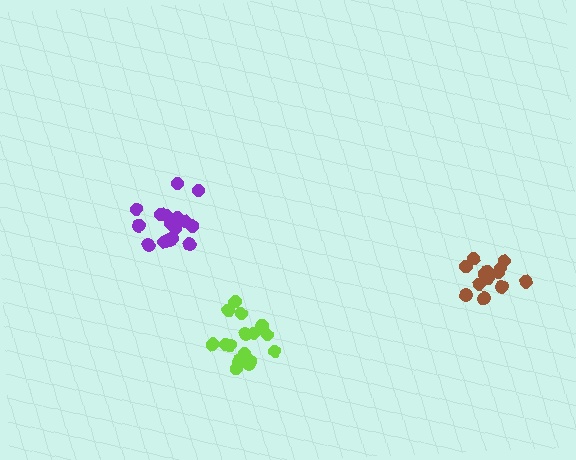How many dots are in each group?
Group 1: 14 dots, Group 2: 16 dots, Group 3: 18 dots (48 total).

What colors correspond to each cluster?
The clusters are colored: brown, lime, purple.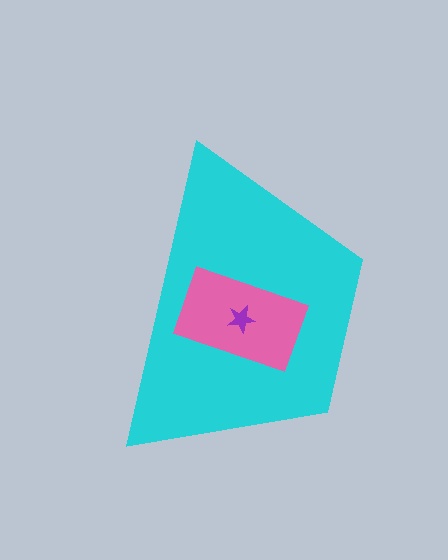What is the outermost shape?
The cyan trapezoid.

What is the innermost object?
The purple star.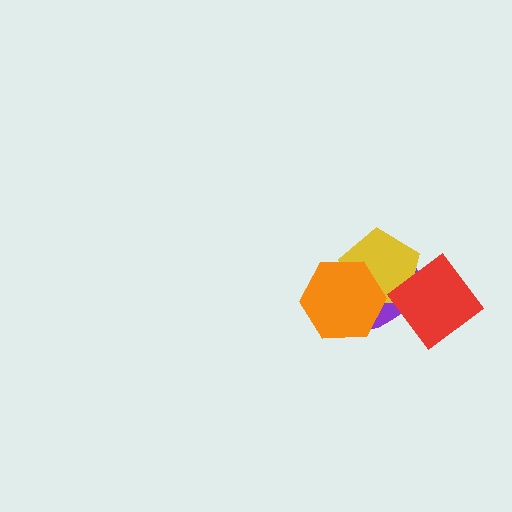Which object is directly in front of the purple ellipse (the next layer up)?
The yellow pentagon is directly in front of the purple ellipse.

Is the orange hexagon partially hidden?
No, no other shape covers it.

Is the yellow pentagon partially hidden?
Yes, it is partially covered by another shape.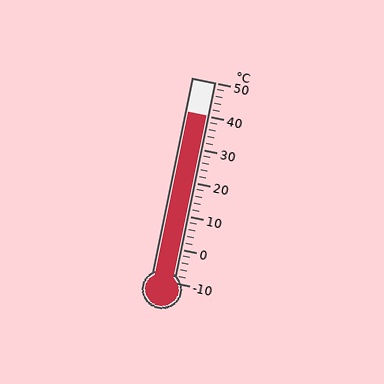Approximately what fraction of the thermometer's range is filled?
The thermometer is filled to approximately 85% of its range.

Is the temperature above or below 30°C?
The temperature is above 30°C.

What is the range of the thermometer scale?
The thermometer scale ranges from -10°C to 50°C.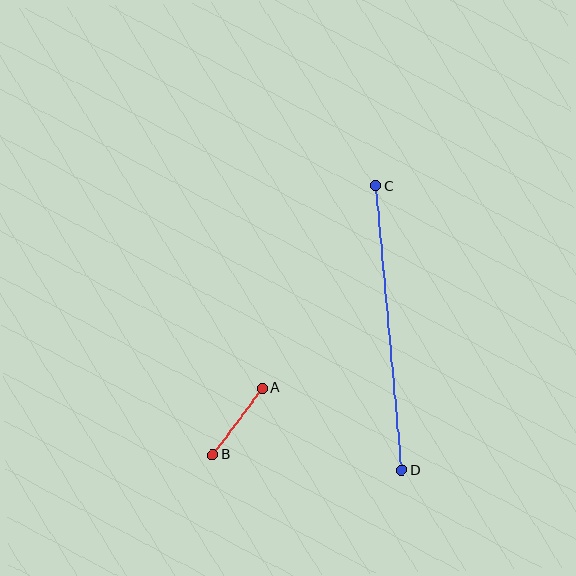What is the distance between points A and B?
The distance is approximately 83 pixels.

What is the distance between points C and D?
The distance is approximately 286 pixels.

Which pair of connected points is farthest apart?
Points C and D are farthest apart.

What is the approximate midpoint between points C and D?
The midpoint is at approximately (389, 328) pixels.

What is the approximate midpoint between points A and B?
The midpoint is at approximately (238, 421) pixels.